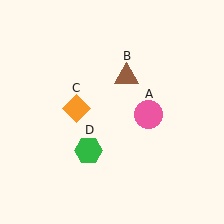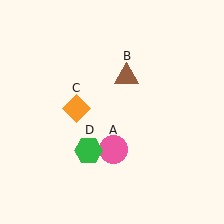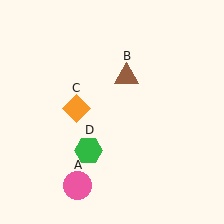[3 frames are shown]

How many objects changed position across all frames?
1 object changed position: pink circle (object A).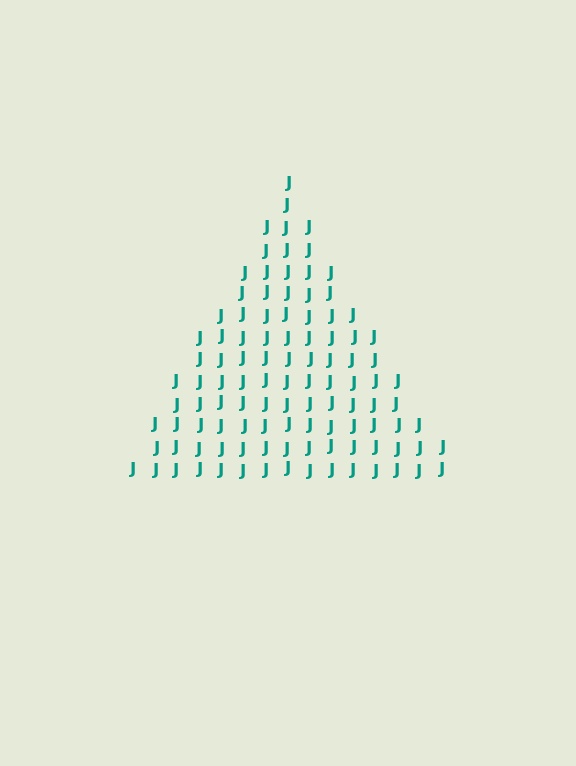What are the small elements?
The small elements are letter J's.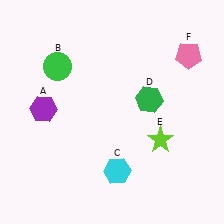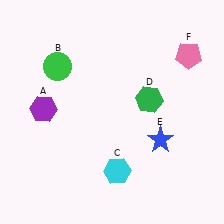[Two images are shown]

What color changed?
The star (E) changed from lime in Image 1 to blue in Image 2.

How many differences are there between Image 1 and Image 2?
There is 1 difference between the two images.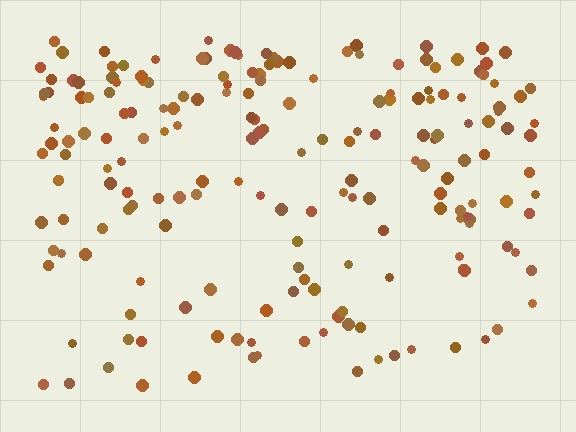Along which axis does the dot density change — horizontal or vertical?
Vertical.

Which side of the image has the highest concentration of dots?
The top.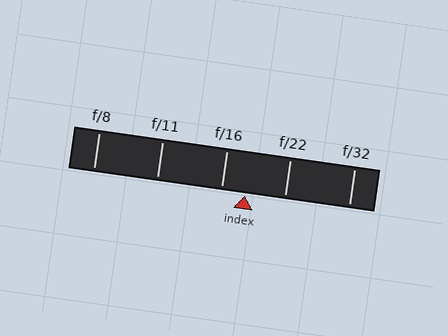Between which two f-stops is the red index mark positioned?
The index mark is between f/16 and f/22.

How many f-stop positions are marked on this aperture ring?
There are 5 f-stop positions marked.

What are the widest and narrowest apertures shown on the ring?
The widest aperture shown is f/8 and the narrowest is f/32.